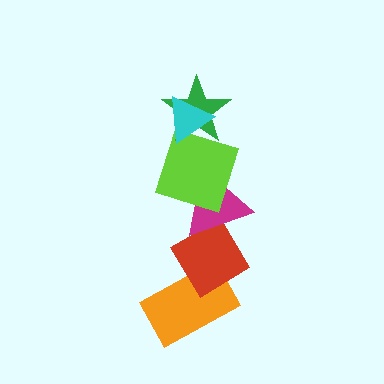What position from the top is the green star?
The green star is 2nd from the top.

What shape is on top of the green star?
The cyan triangle is on top of the green star.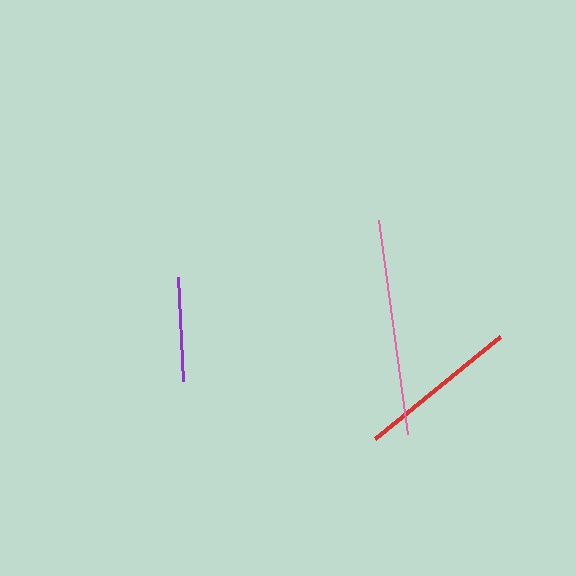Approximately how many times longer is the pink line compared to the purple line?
The pink line is approximately 2.1 times the length of the purple line.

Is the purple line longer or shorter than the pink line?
The pink line is longer than the purple line.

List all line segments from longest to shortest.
From longest to shortest: pink, red, purple.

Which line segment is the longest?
The pink line is the longest at approximately 216 pixels.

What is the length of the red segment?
The red segment is approximately 161 pixels long.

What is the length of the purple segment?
The purple segment is approximately 104 pixels long.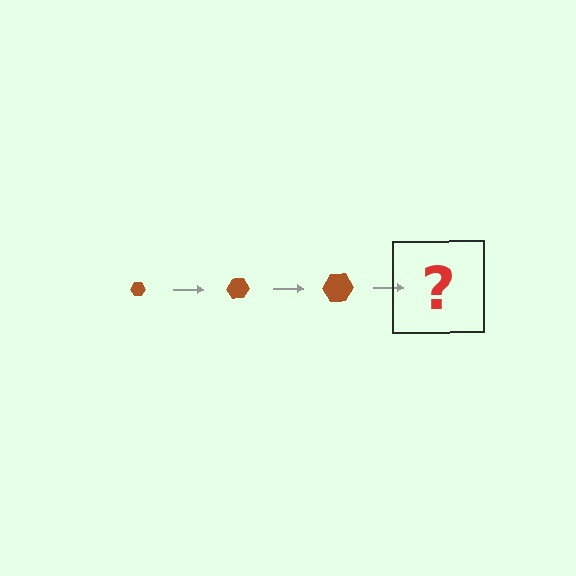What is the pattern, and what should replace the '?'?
The pattern is that the hexagon gets progressively larger each step. The '?' should be a brown hexagon, larger than the previous one.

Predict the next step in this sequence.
The next step is a brown hexagon, larger than the previous one.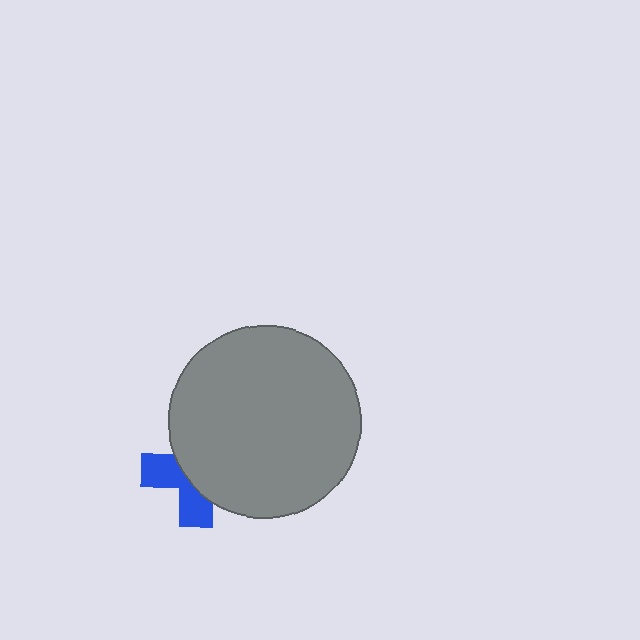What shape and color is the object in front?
The object in front is a gray circle.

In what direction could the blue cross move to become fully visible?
The blue cross could move left. That would shift it out from behind the gray circle entirely.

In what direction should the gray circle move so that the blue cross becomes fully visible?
The gray circle should move right. That is the shortest direction to clear the overlap and leave the blue cross fully visible.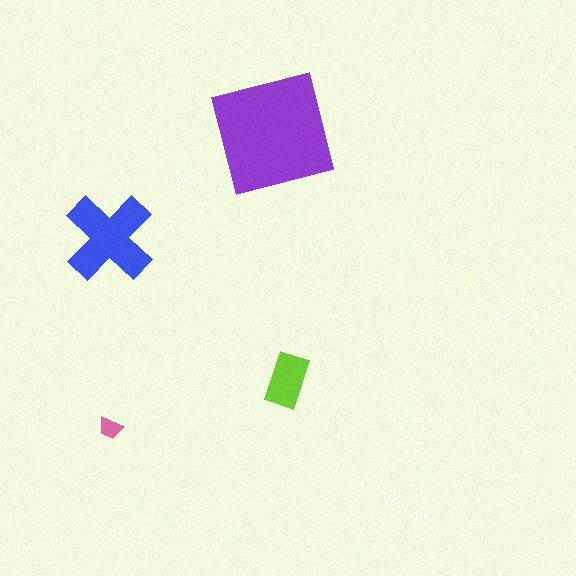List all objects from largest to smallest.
The purple square, the blue cross, the lime rectangle, the pink trapezoid.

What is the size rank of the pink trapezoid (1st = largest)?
4th.